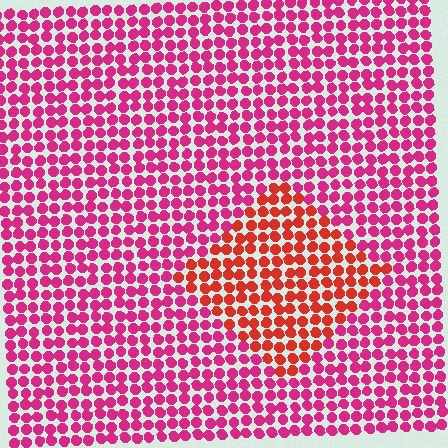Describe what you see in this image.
The image is filled with small magenta elements in a uniform arrangement. A diamond-shaped region is visible where the elements are tinted to a slightly different hue, forming a subtle color boundary.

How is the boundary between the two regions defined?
The boundary is defined purely by a slight shift in hue (about 35 degrees). Spacing, size, and orientation are identical on both sides.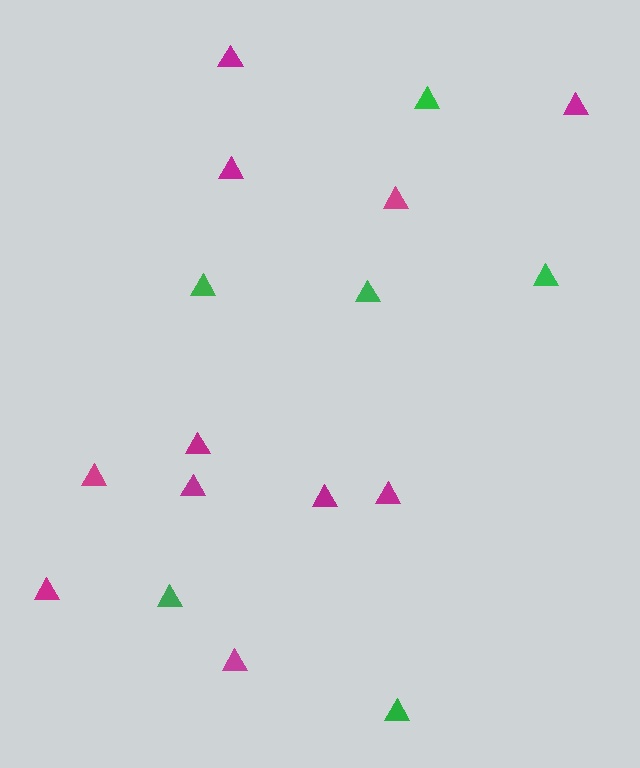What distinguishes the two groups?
There are 2 groups: one group of green triangles (6) and one group of magenta triangles (11).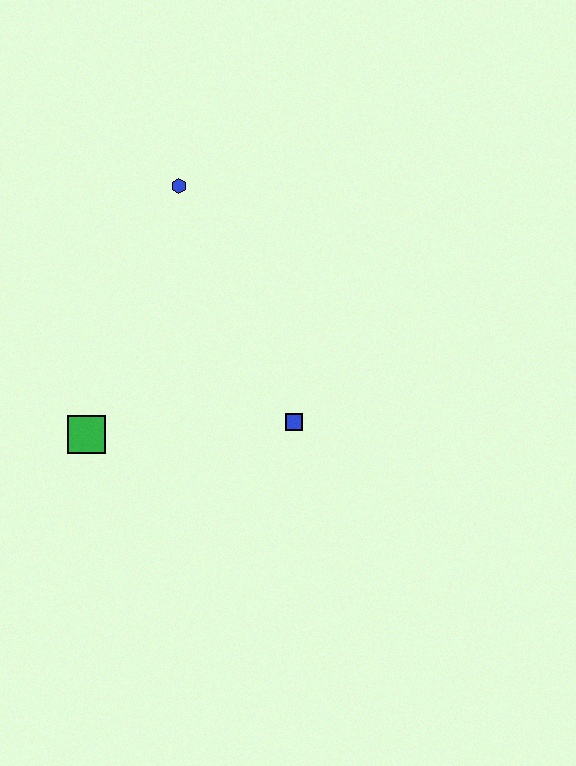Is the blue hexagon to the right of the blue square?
No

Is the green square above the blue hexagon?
No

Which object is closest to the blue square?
The green square is closest to the blue square.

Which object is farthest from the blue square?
The blue hexagon is farthest from the blue square.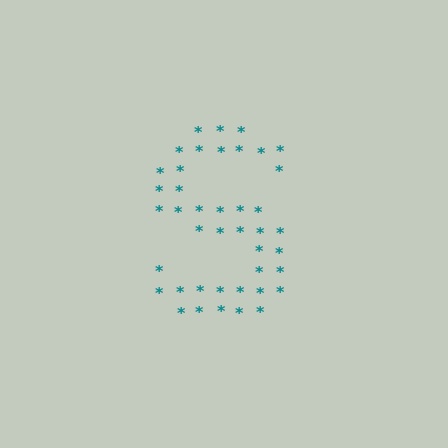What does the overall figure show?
The overall figure shows the letter S.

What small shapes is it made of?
It is made of small asterisks.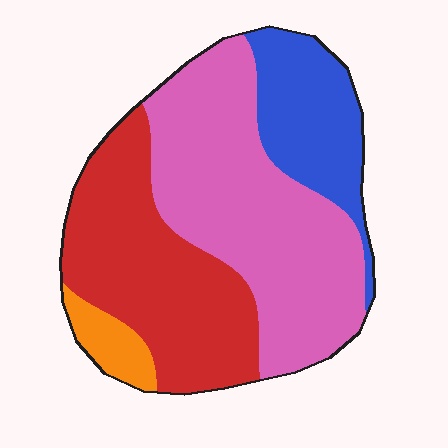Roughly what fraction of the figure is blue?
Blue takes up about one sixth (1/6) of the figure.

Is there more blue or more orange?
Blue.